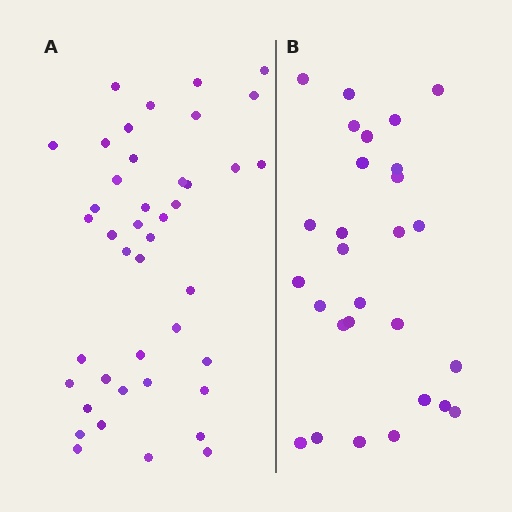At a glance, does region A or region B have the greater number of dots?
Region A (the left region) has more dots.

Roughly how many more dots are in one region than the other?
Region A has approximately 15 more dots than region B.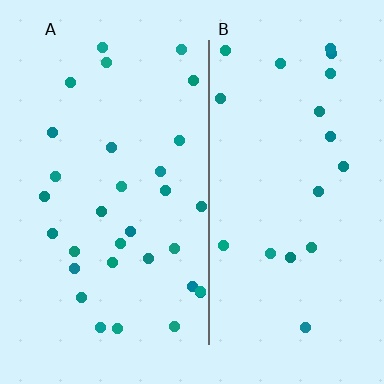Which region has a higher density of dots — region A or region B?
A (the left).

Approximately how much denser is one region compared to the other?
Approximately 1.6× — region A over region B.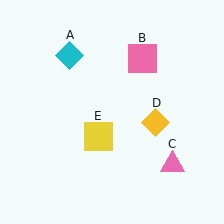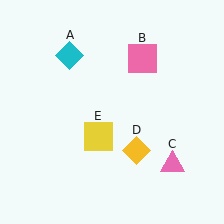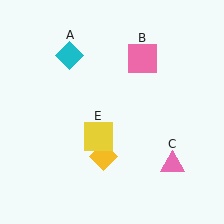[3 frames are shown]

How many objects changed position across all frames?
1 object changed position: yellow diamond (object D).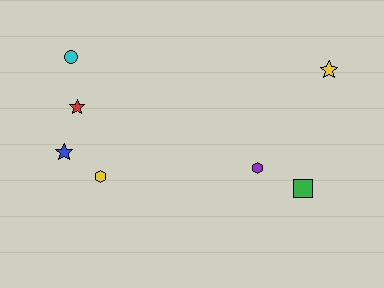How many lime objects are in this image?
There are no lime objects.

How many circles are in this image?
There is 1 circle.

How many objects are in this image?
There are 7 objects.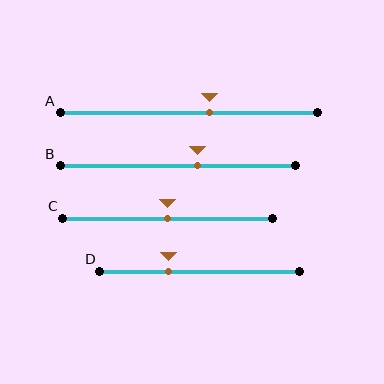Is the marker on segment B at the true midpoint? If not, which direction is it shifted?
No, the marker on segment B is shifted to the right by about 8% of the segment length.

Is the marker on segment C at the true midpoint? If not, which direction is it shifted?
Yes, the marker on segment C is at the true midpoint.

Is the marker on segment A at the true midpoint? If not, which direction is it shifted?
No, the marker on segment A is shifted to the right by about 8% of the segment length.